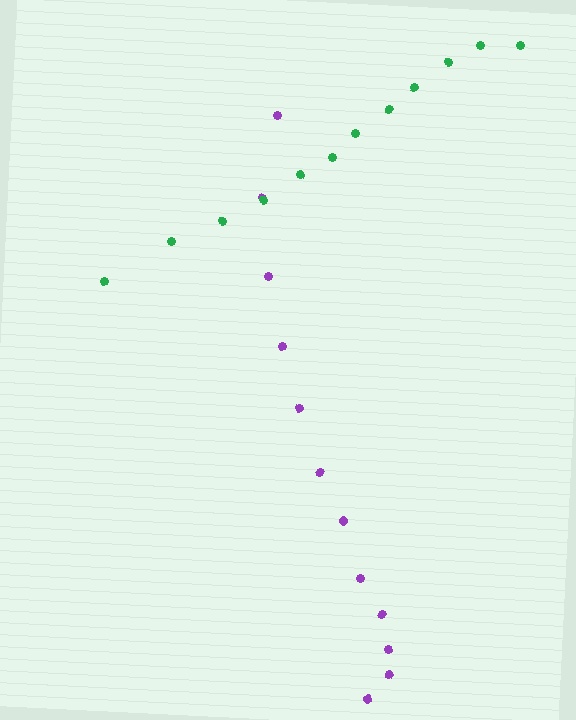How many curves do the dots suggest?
There are 2 distinct paths.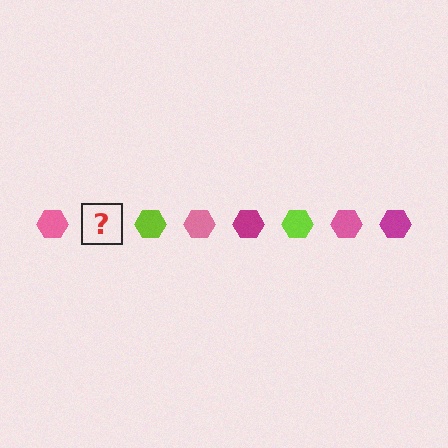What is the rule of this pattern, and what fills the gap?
The rule is that the pattern cycles through pink, magenta, lime hexagons. The gap should be filled with a magenta hexagon.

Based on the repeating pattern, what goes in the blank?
The blank should be a magenta hexagon.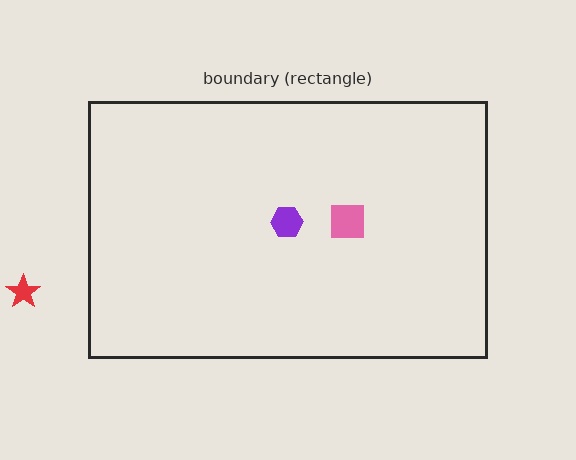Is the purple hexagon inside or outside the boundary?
Inside.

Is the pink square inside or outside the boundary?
Inside.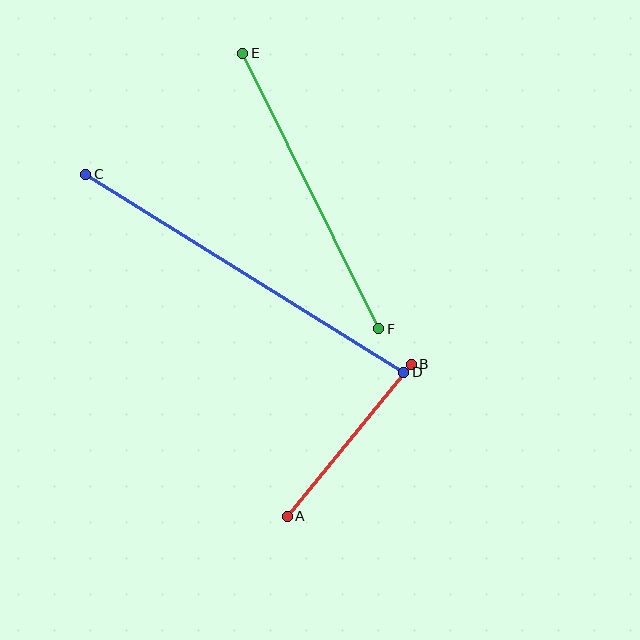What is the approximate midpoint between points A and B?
The midpoint is at approximately (349, 440) pixels.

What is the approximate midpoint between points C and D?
The midpoint is at approximately (245, 273) pixels.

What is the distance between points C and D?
The distance is approximately 375 pixels.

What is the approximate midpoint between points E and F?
The midpoint is at approximately (311, 191) pixels.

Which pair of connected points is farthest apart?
Points C and D are farthest apart.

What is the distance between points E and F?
The distance is approximately 307 pixels.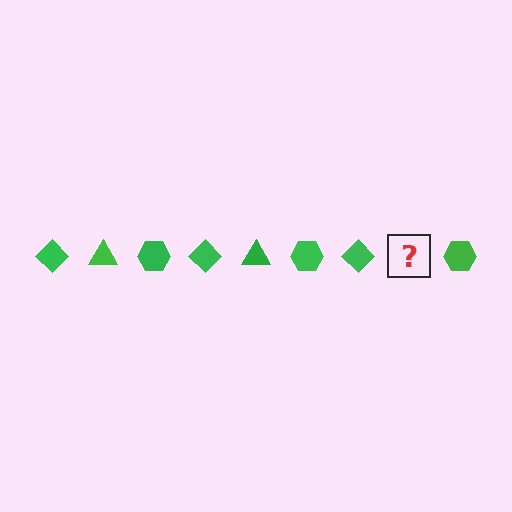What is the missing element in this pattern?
The missing element is a green triangle.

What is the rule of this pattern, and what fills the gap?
The rule is that the pattern cycles through diamond, triangle, hexagon shapes in green. The gap should be filled with a green triangle.